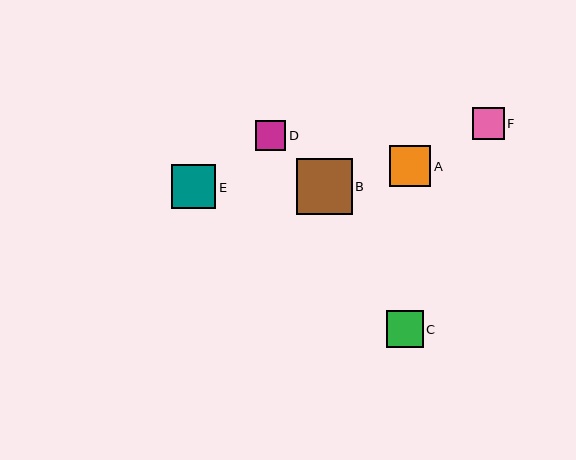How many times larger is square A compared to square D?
Square A is approximately 1.4 times the size of square D.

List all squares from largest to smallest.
From largest to smallest: B, E, A, C, F, D.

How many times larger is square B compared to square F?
Square B is approximately 1.8 times the size of square F.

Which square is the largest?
Square B is the largest with a size of approximately 55 pixels.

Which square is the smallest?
Square D is the smallest with a size of approximately 30 pixels.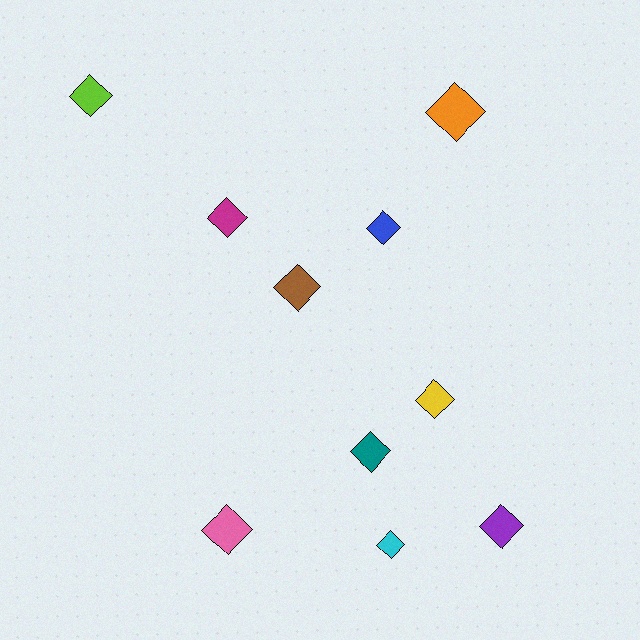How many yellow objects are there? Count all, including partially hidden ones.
There is 1 yellow object.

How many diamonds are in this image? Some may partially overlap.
There are 10 diamonds.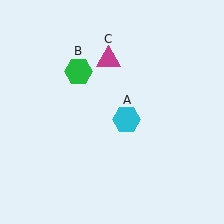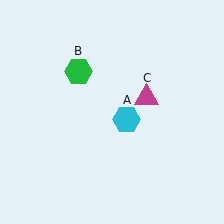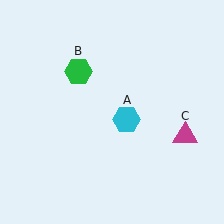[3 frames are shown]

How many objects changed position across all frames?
1 object changed position: magenta triangle (object C).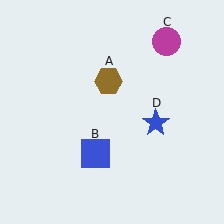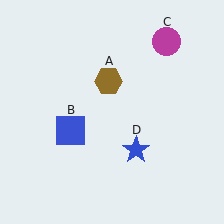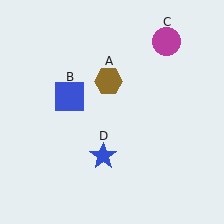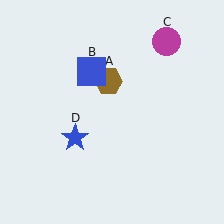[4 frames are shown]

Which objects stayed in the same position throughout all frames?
Brown hexagon (object A) and magenta circle (object C) remained stationary.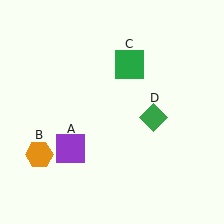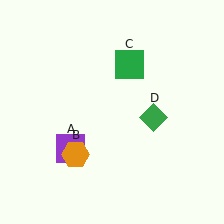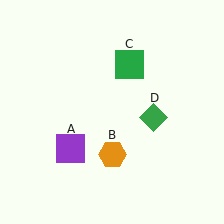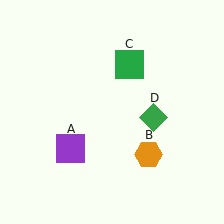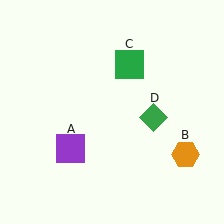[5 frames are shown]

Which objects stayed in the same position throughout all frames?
Purple square (object A) and green square (object C) and green diamond (object D) remained stationary.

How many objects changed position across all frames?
1 object changed position: orange hexagon (object B).